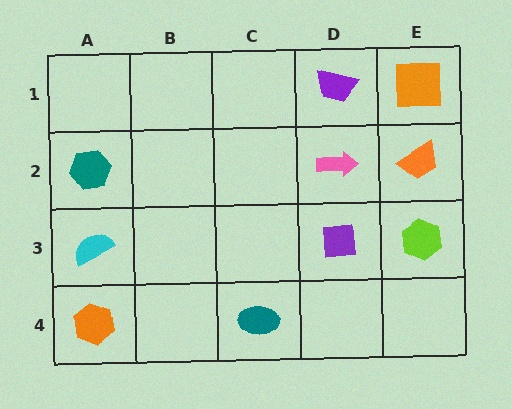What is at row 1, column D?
A purple trapezoid.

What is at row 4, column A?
An orange hexagon.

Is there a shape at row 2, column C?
No, that cell is empty.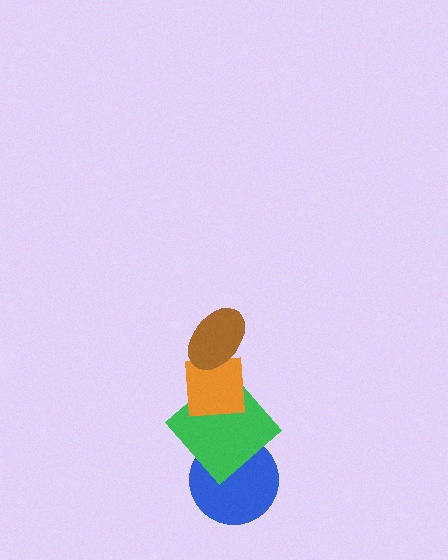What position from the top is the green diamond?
The green diamond is 3rd from the top.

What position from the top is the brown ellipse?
The brown ellipse is 1st from the top.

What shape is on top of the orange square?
The brown ellipse is on top of the orange square.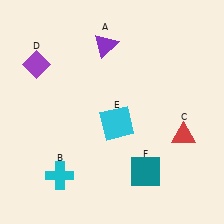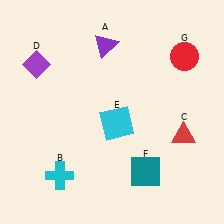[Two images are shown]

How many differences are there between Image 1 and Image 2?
There is 1 difference between the two images.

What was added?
A red circle (G) was added in Image 2.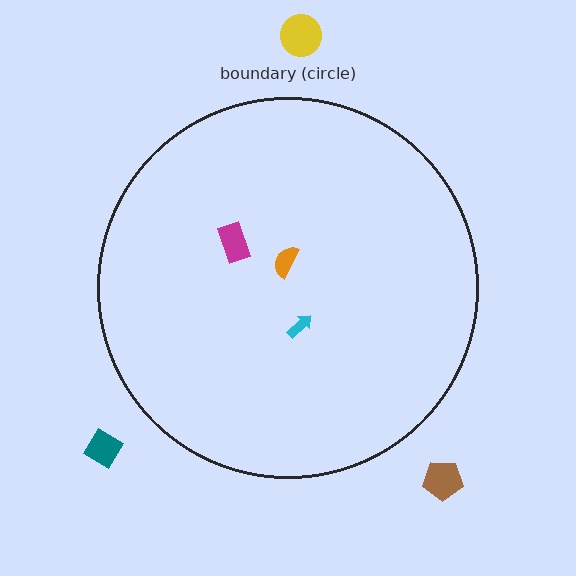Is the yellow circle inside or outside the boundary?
Outside.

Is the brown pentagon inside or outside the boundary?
Outside.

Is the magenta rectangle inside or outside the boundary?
Inside.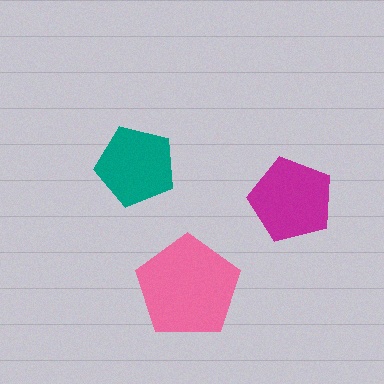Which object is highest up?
The teal pentagon is topmost.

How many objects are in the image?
There are 3 objects in the image.